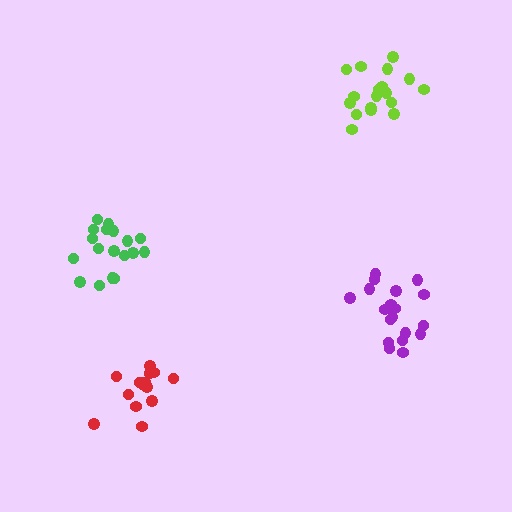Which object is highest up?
The lime cluster is topmost.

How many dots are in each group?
Group 1: 18 dots, Group 2: 18 dots, Group 3: 15 dots, Group 4: 19 dots (70 total).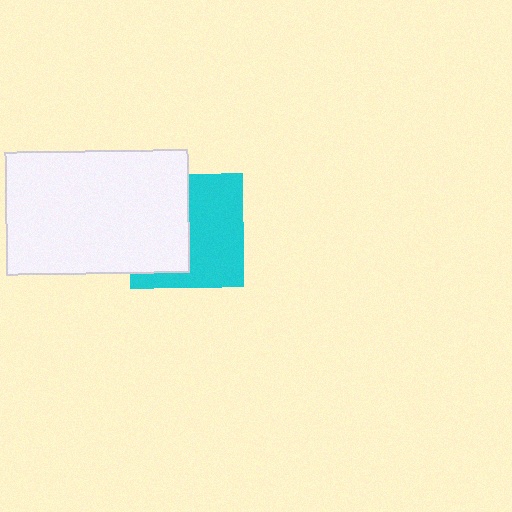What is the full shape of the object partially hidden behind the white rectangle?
The partially hidden object is a cyan square.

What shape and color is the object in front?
The object in front is a white rectangle.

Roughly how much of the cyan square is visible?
About half of it is visible (roughly 55%).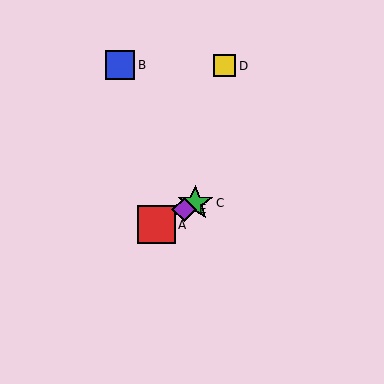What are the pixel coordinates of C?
Object C is at (195, 203).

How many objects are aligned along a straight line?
3 objects (A, C, E) are aligned along a straight line.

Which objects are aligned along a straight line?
Objects A, C, E are aligned along a straight line.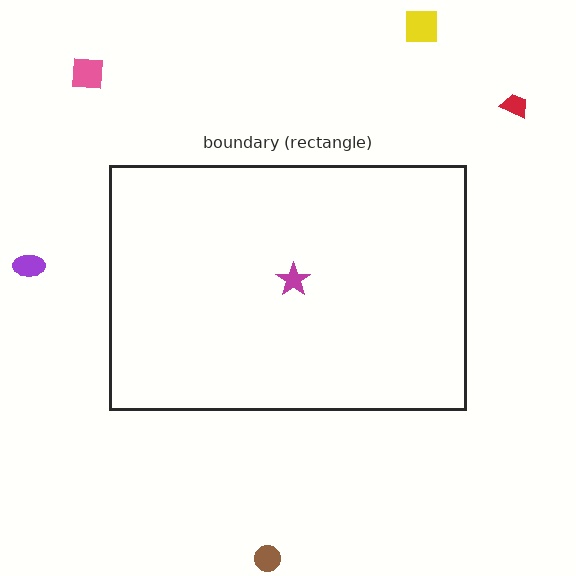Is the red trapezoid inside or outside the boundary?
Outside.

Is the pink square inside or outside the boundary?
Outside.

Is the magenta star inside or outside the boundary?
Inside.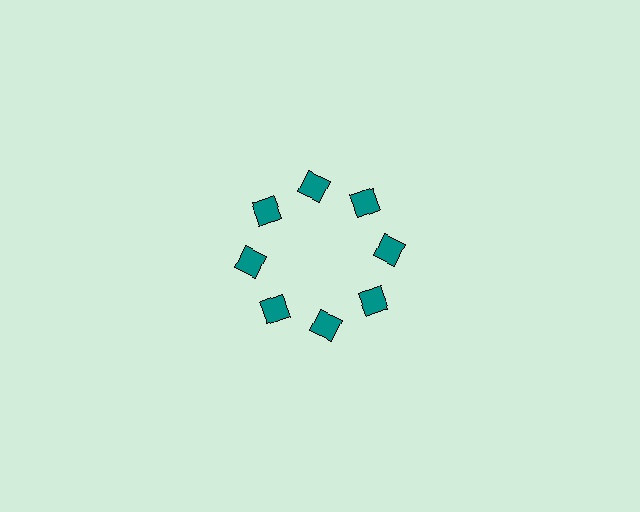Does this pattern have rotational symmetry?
Yes, this pattern has 8-fold rotational symmetry. It looks the same after rotating 45 degrees around the center.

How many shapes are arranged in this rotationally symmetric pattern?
There are 8 shapes, arranged in 8 groups of 1.